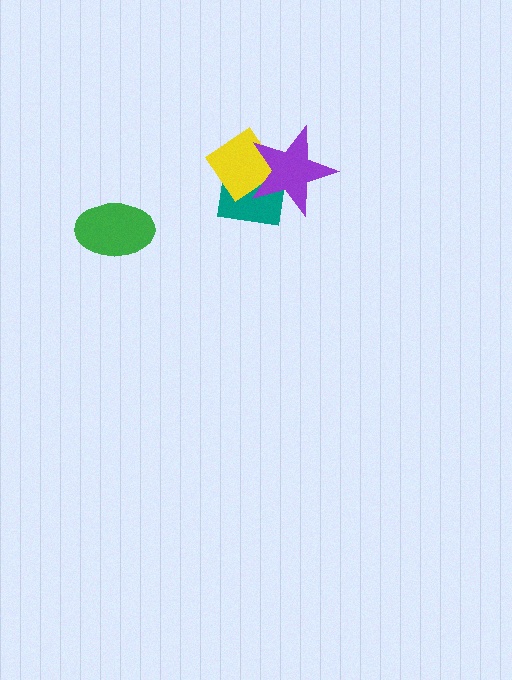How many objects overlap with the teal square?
2 objects overlap with the teal square.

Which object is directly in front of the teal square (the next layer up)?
The yellow diamond is directly in front of the teal square.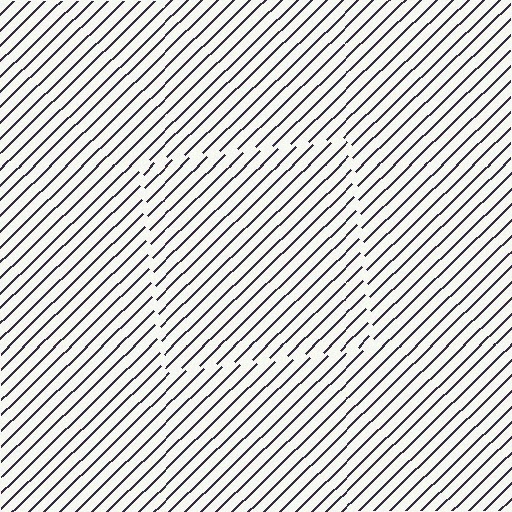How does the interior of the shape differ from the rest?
The interior of the shape contains the same grating, shifted by half a period — the contour is defined by the phase discontinuity where line-ends from the inner and outer gratings abut.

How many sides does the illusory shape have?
4 sides — the line-ends trace a square.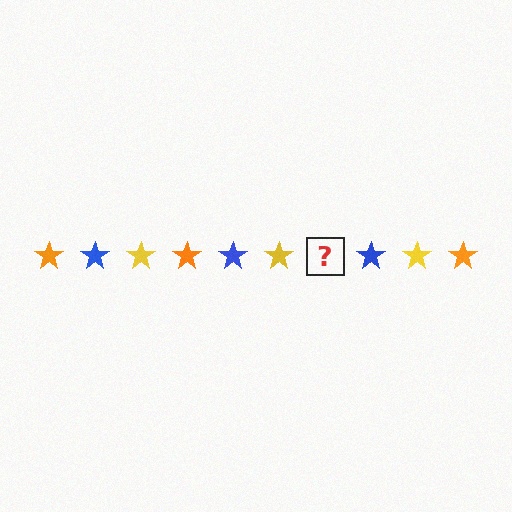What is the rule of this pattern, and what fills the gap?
The rule is that the pattern cycles through orange, blue, yellow stars. The gap should be filled with an orange star.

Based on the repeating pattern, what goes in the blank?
The blank should be an orange star.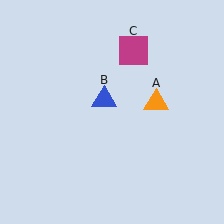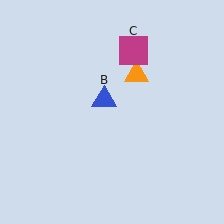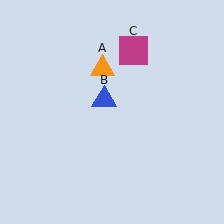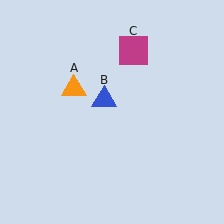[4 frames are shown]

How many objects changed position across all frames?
1 object changed position: orange triangle (object A).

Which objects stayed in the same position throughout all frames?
Blue triangle (object B) and magenta square (object C) remained stationary.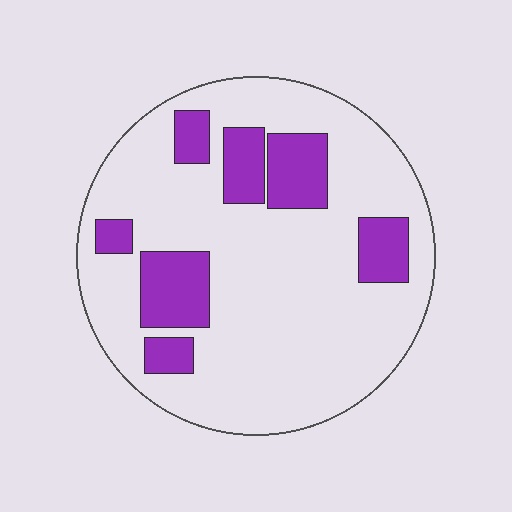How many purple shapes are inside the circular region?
7.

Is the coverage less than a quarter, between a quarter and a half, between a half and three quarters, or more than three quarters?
Less than a quarter.